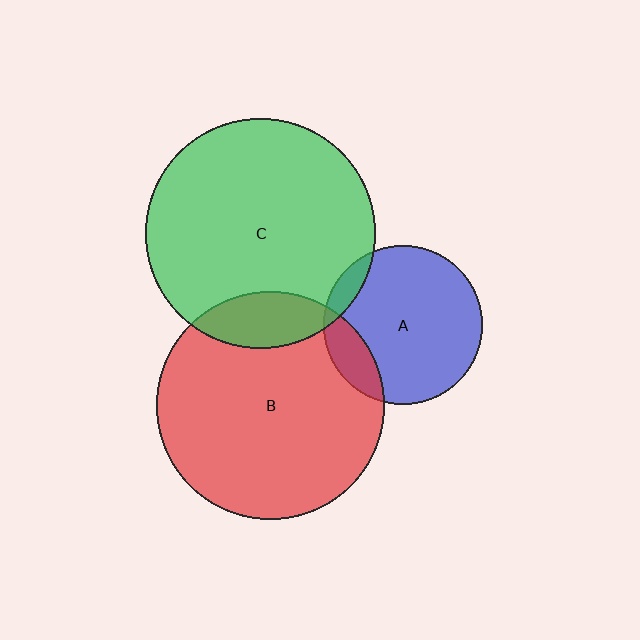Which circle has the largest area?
Circle C (green).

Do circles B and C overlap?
Yes.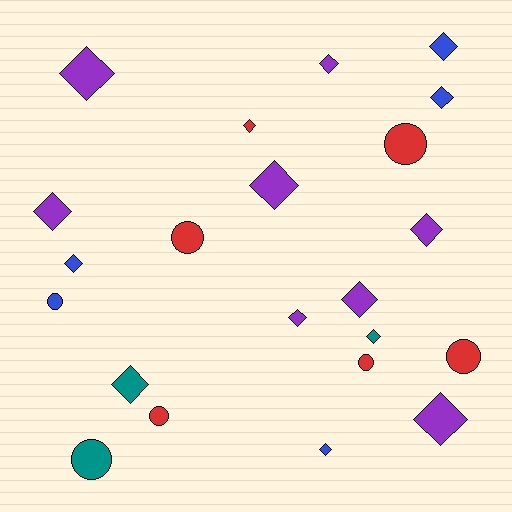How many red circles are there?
There are 5 red circles.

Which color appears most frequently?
Purple, with 8 objects.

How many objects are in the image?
There are 22 objects.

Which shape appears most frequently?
Diamond, with 15 objects.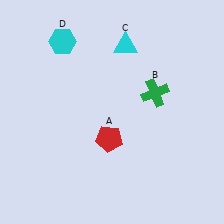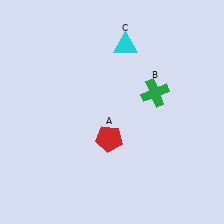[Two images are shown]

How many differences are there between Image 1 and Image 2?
There is 1 difference between the two images.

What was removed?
The cyan hexagon (D) was removed in Image 2.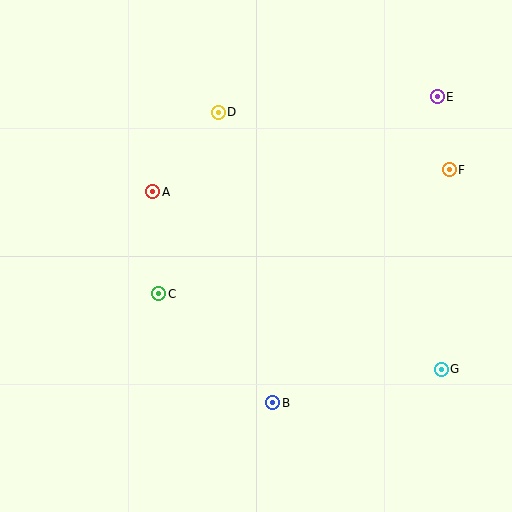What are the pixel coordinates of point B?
Point B is at (273, 403).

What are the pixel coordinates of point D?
Point D is at (218, 112).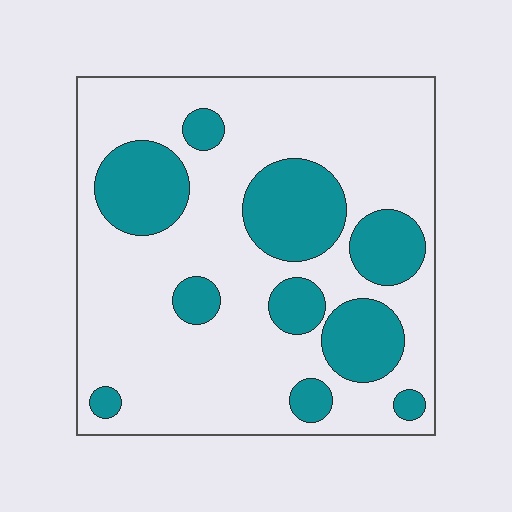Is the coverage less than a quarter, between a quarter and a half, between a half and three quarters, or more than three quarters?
Between a quarter and a half.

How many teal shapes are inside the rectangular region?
10.